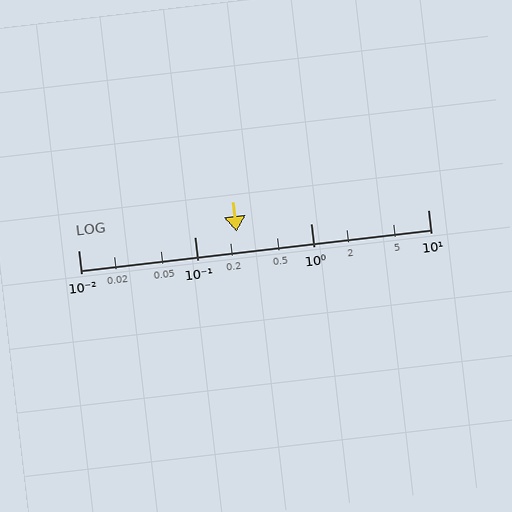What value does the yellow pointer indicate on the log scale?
The pointer indicates approximately 0.23.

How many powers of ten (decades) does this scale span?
The scale spans 3 decades, from 0.01 to 10.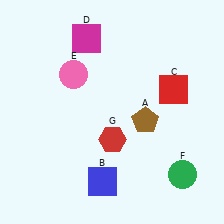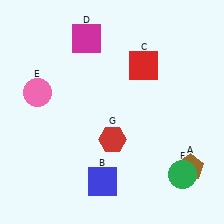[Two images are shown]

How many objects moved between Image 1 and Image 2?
3 objects moved between the two images.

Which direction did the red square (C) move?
The red square (C) moved left.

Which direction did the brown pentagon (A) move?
The brown pentagon (A) moved down.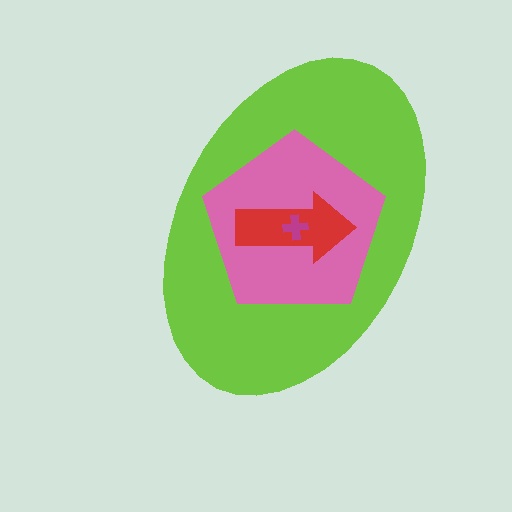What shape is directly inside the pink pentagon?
The red arrow.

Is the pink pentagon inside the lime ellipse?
Yes.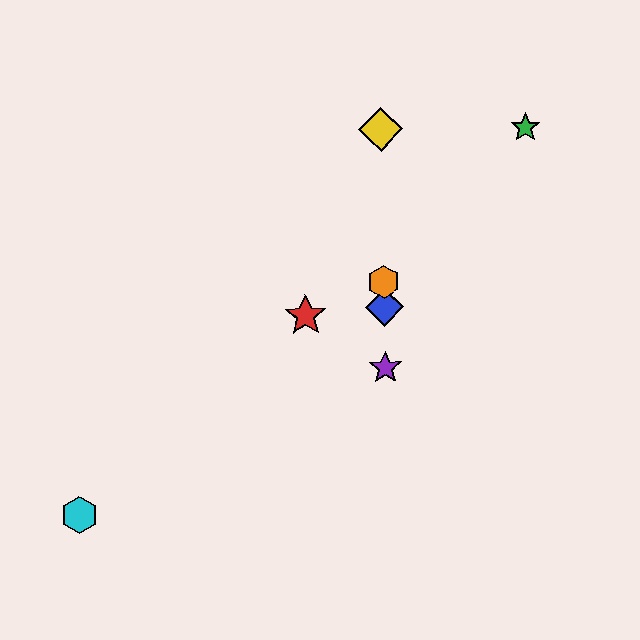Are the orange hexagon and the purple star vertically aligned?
Yes, both are at x≈384.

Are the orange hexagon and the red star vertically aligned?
No, the orange hexagon is at x≈384 and the red star is at x≈305.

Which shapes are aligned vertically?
The blue diamond, the yellow diamond, the purple star, the orange hexagon are aligned vertically.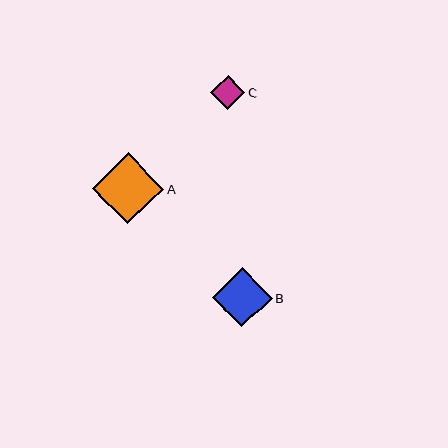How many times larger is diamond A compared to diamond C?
Diamond A is approximately 2.1 times the size of diamond C.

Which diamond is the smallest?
Diamond C is the smallest with a size of approximately 34 pixels.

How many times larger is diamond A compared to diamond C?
Diamond A is approximately 2.1 times the size of diamond C.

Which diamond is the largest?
Diamond A is the largest with a size of approximately 71 pixels.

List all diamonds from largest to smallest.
From largest to smallest: A, B, C.